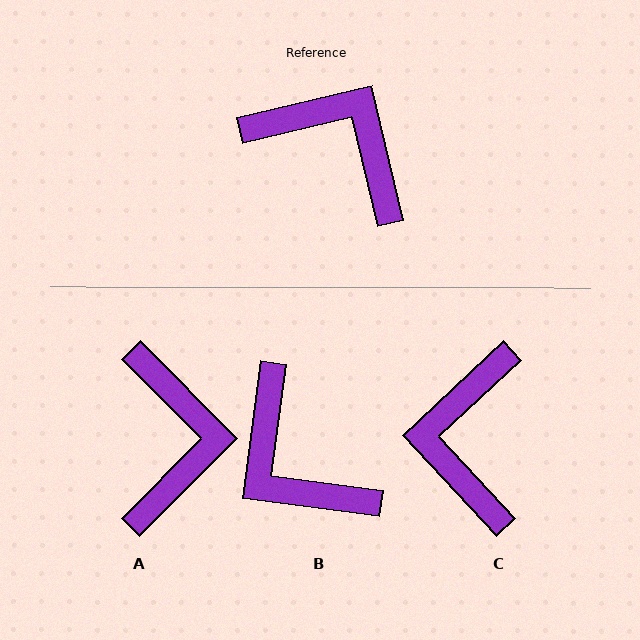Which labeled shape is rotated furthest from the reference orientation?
B, about 159 degrees away.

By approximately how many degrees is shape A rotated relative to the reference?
Approximately 59 degrees clockwise.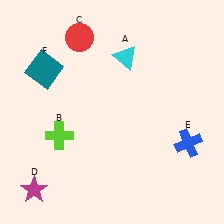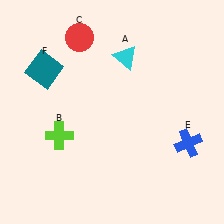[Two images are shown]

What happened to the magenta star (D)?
The magenta star (D) was removed in Image 2. It was in the bottom-left area of Image 1.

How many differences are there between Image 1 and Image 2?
There is 1 difference between the two images.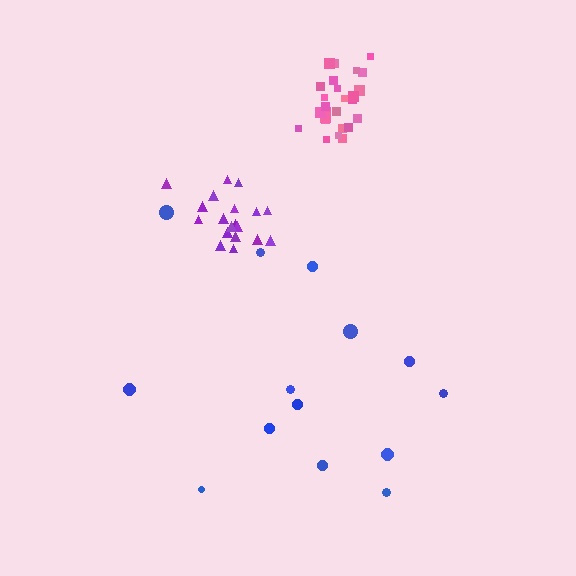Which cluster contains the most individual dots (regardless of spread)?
Pink (26).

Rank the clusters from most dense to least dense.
pink, purple, blue.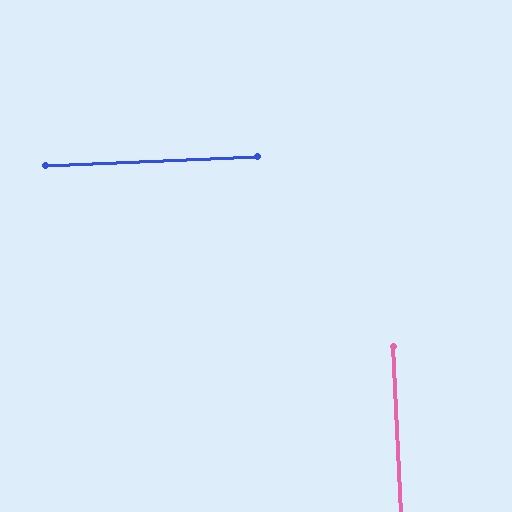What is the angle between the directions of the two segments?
Approximately 90 degrees.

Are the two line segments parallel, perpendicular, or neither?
Perpendicular — they meet at approximately 90°.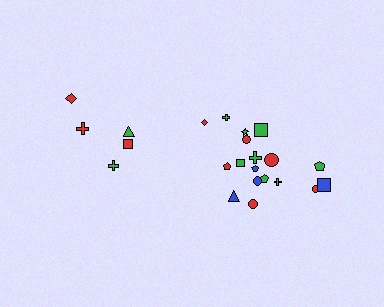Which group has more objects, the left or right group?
The right group.